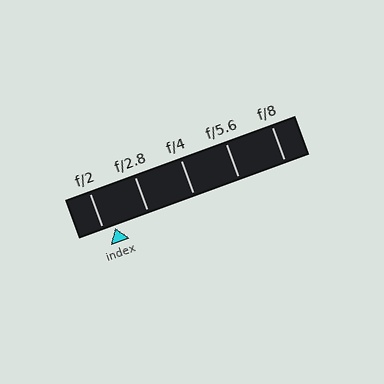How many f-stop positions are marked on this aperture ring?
There are 5 f-stop positions marked.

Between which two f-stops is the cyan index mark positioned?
The index mark is between f/2 and f/2.8.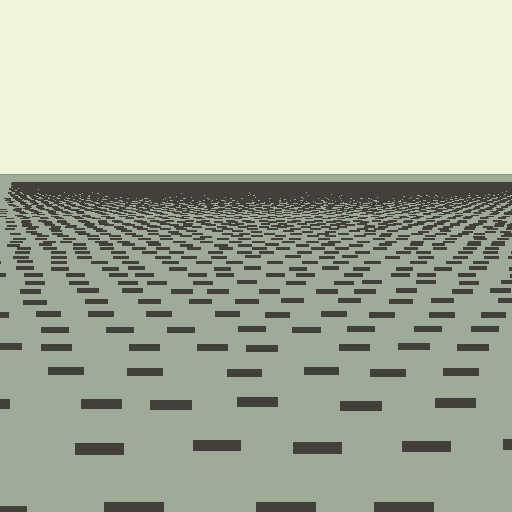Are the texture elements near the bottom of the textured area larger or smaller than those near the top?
Larger. Near the bottom, elements are closer to the viewer and appear at a bigger on-screen size.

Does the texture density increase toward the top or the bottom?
Density increases toward the top.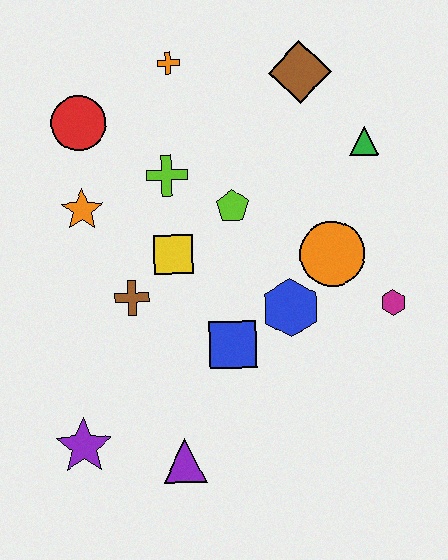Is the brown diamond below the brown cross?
No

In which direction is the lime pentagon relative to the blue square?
The lime pentagon is above the blue square.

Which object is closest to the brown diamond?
The green triangle is closest to the brown diamond.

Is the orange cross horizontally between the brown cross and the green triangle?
Yes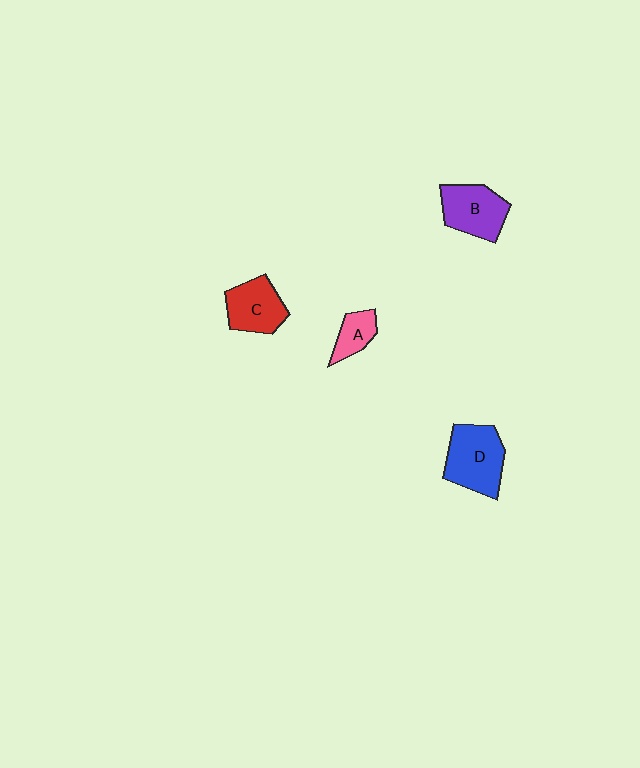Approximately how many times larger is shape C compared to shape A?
Approximately 1.7 times.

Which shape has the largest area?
Shape D (blue).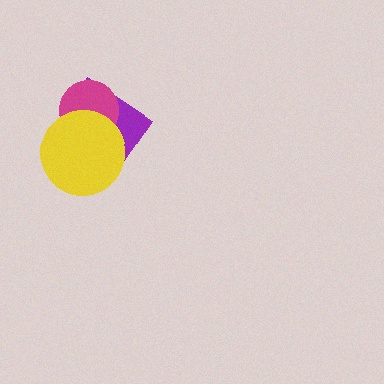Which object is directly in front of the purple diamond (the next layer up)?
The magenta circle is directly in front of the purple diamond.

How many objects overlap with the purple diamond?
2 objects overlap with the purple diamond.